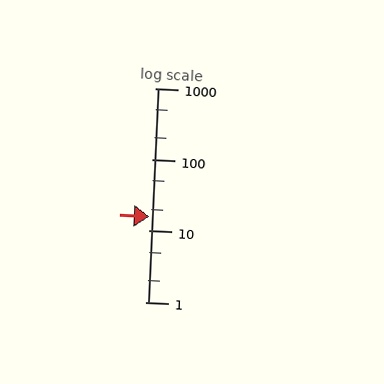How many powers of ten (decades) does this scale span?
The scale spans 3 decades, from 1 to 1000.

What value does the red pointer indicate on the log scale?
The pointer indicates approximately 16.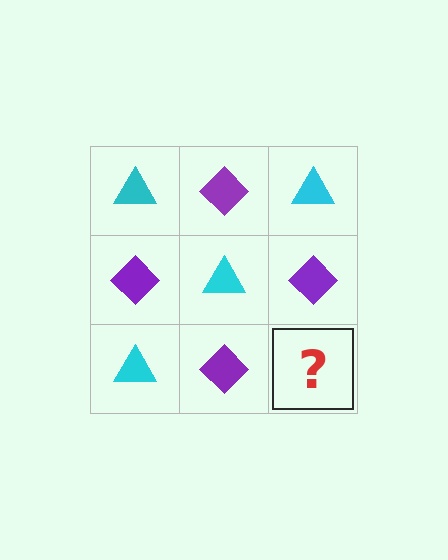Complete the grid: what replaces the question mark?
The question mark should be replaced with a cyan triangle.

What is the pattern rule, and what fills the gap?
The rule is that it alternates cyan triangle and purple diamond in a checkerboard pattern. The gap should be filled with a cyan triangle.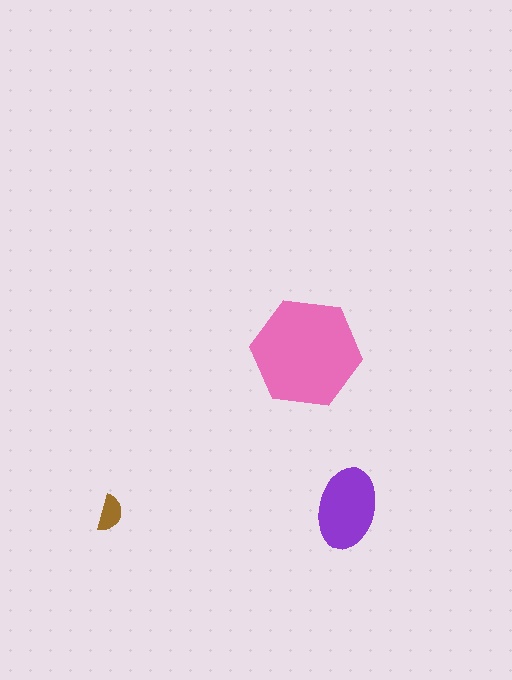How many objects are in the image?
There are 3 objects in the image.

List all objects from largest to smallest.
The pink hexagon, the purple ellipse, the brown semicircle.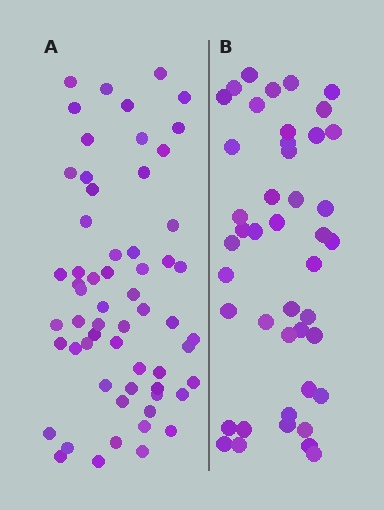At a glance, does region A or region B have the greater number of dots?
Region A (the left region) has more dots.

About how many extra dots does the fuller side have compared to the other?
Region A has approximately 15 more dots than region B.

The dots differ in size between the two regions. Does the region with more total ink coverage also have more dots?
No. Region B has more total ink coverage because its dots are larger, but region A actually contains more individual dots. Total area can be misleading — the number of items is what matters here.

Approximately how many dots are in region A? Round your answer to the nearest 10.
About 60 dots.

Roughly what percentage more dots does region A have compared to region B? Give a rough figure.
About 35% more.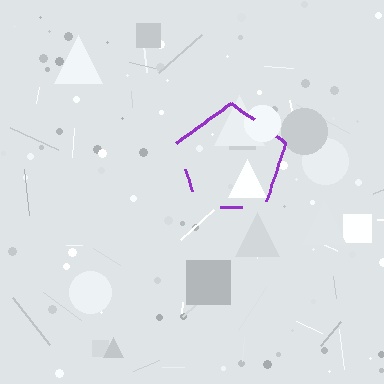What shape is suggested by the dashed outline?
The dashed outline suggests a pentagon.